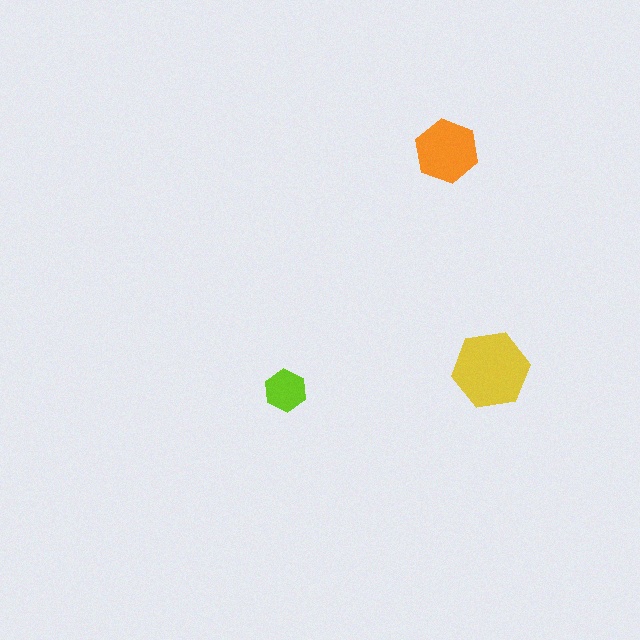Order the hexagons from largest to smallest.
the yellow one, the orange one, the lime one.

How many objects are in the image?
There are 3 objects in the image.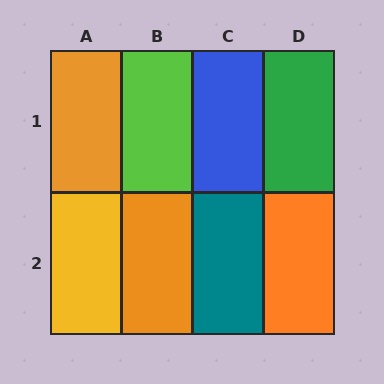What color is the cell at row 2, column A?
Yellow.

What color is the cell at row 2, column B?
Orange.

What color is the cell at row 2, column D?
Orange.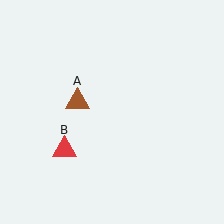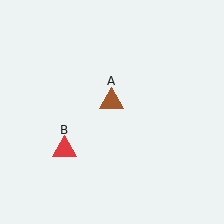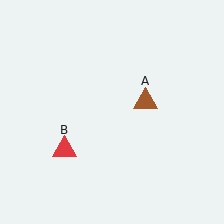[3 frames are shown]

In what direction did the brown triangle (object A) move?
The brown triangle (object A) moved right.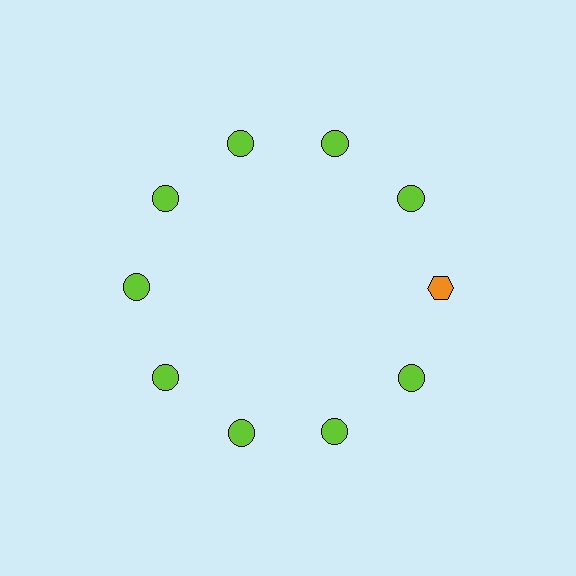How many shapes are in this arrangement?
There are 10 shapes arranged in a ring pattern.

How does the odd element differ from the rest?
It differs in both color (orange instead of lime) and shape (hexagon instead of circle).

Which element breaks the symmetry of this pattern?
The orange hexagon at roughly the 3 o'clock position breaks the symmetry. All other shapes are lime circles.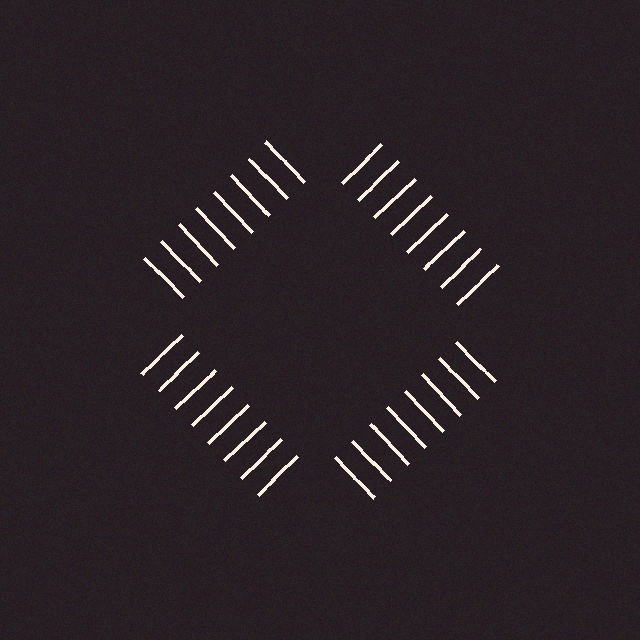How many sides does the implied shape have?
4 sides — the line-ends trace a square.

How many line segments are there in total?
32 — 8 along each of the 4 edges.